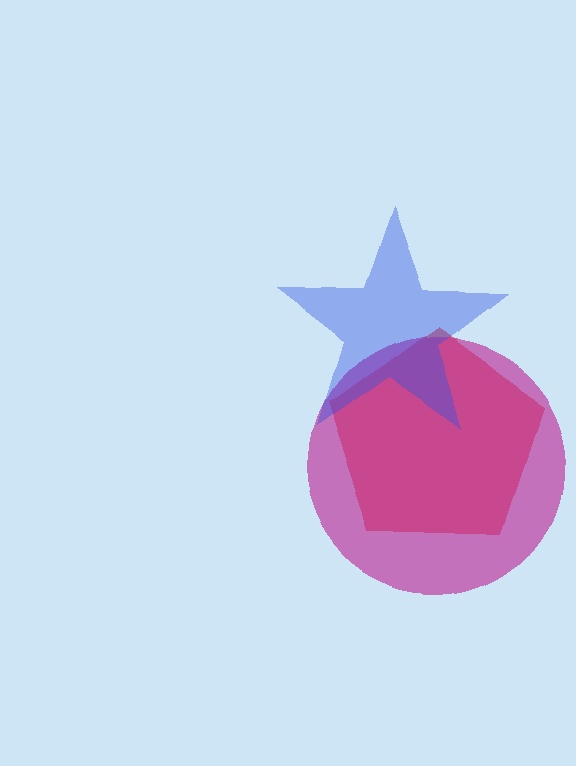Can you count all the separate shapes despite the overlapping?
Yes, there are 3 separate shapes.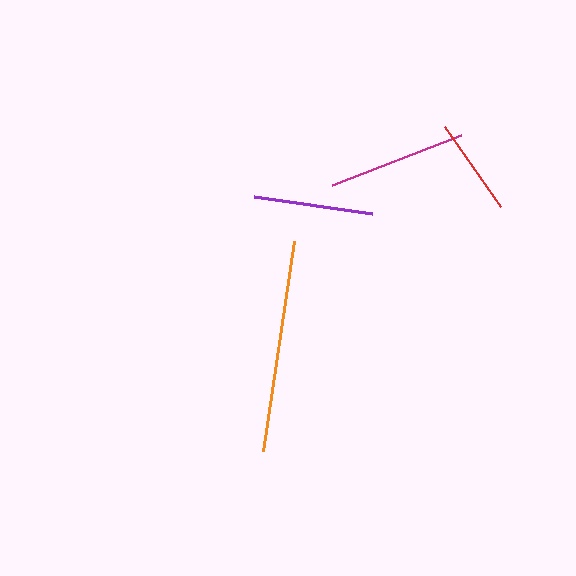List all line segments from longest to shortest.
From longest to shortest: orange, magenta, purple, red.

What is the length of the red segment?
The red segment is approximately 97 pixels long.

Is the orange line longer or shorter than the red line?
The orange line is longer than the red line.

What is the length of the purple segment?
The purple segment is approximately 119 pixels long.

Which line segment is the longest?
The orange line is the longest at approximately 213 pixels.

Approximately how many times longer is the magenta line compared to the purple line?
The magenta line is approximately 1.2 times the length of the purple line.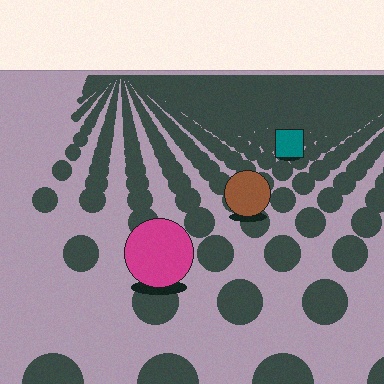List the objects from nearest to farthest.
From nearest to farthest: the magenta circle, the brown circle, the teal square.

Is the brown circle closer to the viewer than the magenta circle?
No. The magenta circle is closer — you can tell from the texture gradient: the ground texture is coarser near it.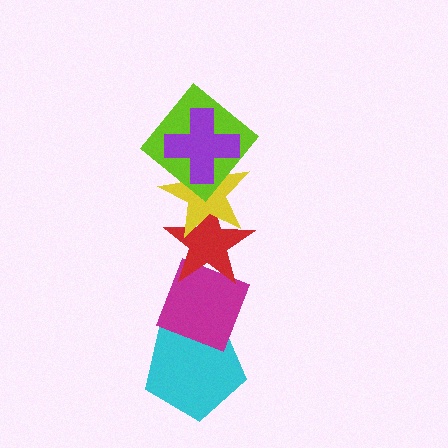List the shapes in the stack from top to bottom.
From top to bottom: the purple cross, the lime diamond, the yellow star, the red star, the magenta diamond, the cyan pentagon.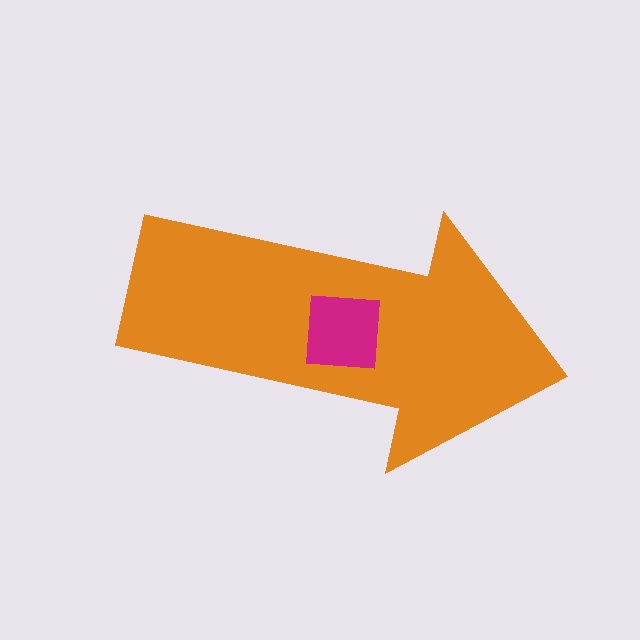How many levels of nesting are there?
2.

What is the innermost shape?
The magenta square.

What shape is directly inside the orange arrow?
The magenta square.